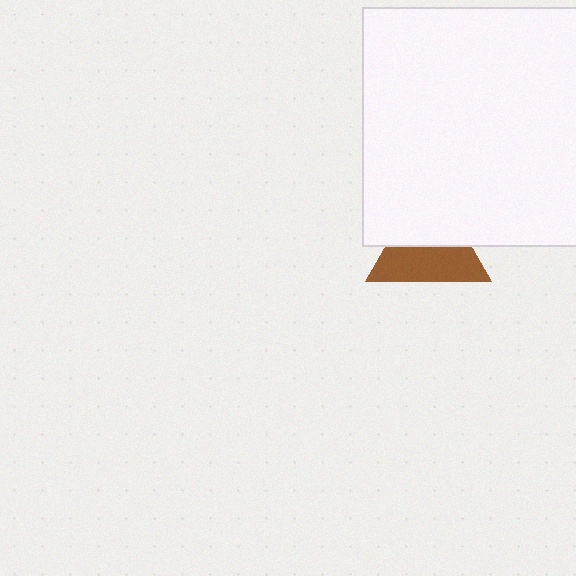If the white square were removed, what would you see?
You would see the complete brown triangle.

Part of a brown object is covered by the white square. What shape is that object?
It is a triangle.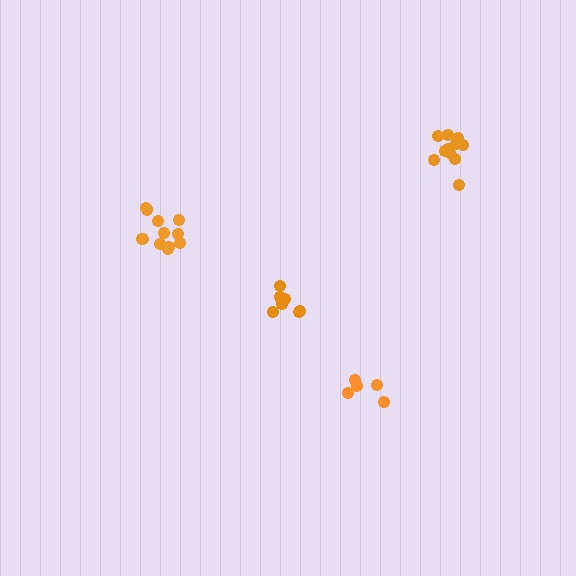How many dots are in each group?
Group 1: 11 dots, Group 2: 5 dots, Group 3: 7 dots, Group 4: 11 dots (34 total).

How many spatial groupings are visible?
There are 4 spatial groupings.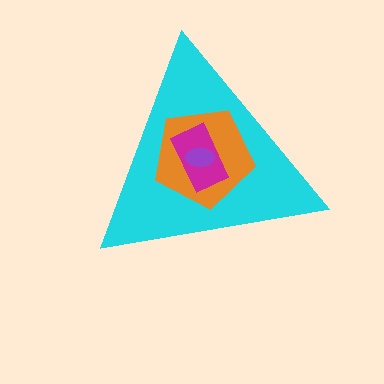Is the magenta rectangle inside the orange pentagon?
Yes.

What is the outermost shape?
The cyan triangle.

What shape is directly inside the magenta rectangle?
The purple ellipse.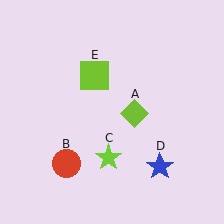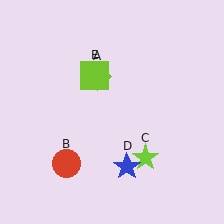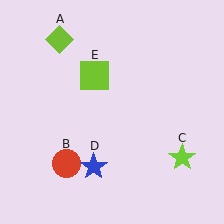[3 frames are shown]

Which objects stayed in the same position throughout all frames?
Red circle (object B) and lime square (object E) remained stationary.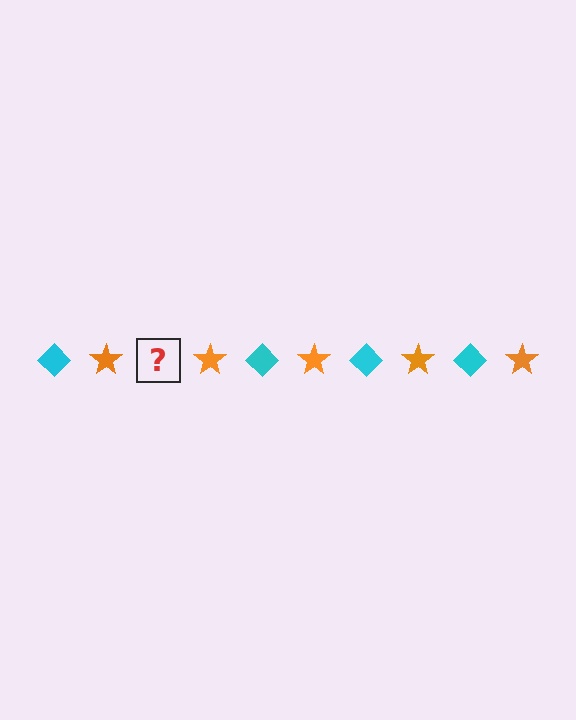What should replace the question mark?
The question mark should be replaced with a cyan diamond.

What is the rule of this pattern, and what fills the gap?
The rule is that the pattern alternates between cyan diamond and orange star. The gap should be filled with a cyan diamond.